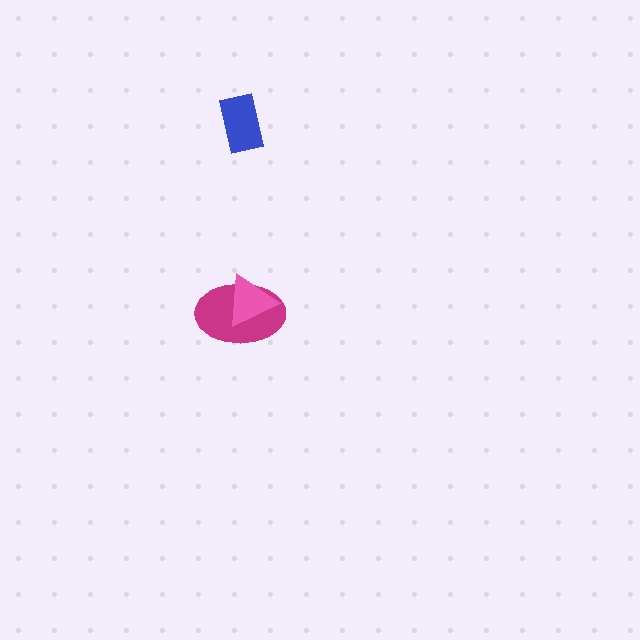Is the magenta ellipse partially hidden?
Yes, it is partially covered by another shape.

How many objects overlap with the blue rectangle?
0 objects overlap with the blue rectangle.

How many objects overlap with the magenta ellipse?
1 object overlaps with the magenta ellipse.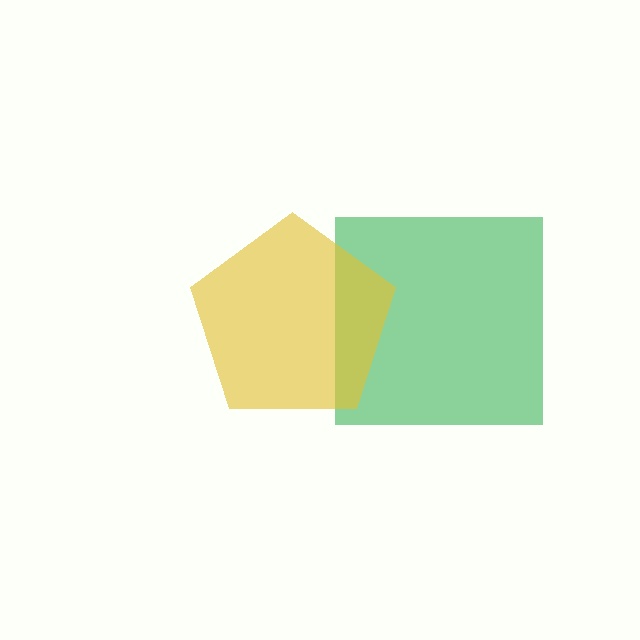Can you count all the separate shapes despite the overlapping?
Yes, there are 2 separate shapes.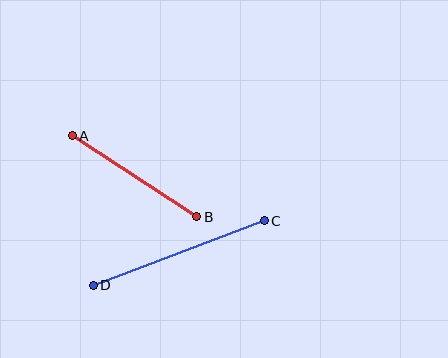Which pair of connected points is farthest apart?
Points C and D are farthest apart.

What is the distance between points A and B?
The distance is approximately 149 pixels.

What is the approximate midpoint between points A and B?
The midpoint is at approximately (135, 176) pixels.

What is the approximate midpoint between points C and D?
The midpoint is at approximately (179, 253) pixels.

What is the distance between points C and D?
The distance is approximately 183 pixels.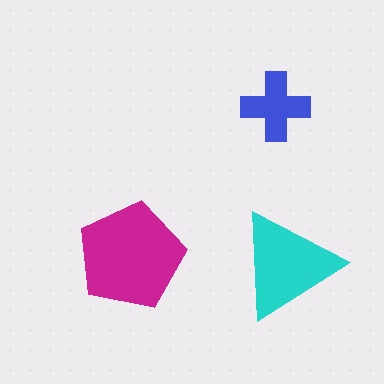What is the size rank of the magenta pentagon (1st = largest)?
1st.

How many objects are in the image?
There are 3 objects in the image.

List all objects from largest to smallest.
The magenta pentagon, the cyan triangle, the blue cross.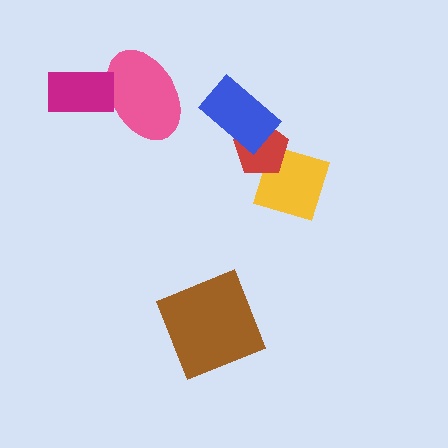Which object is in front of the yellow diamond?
The red pentagon is in front of the yellow diamond.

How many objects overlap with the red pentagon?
2 objects overlap with the red pentagon.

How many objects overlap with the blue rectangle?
1 object overlaps with the blue rectangle.